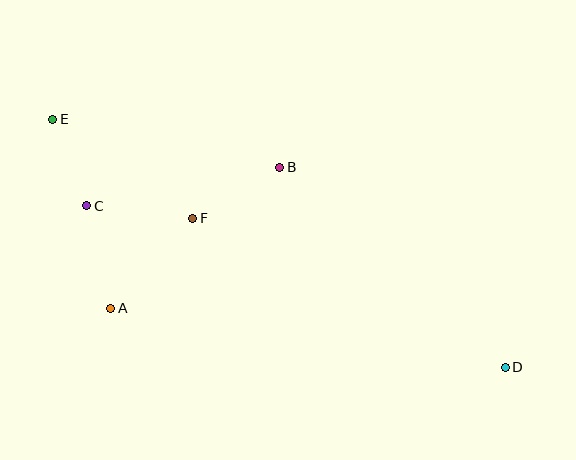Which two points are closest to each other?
Points C and E are closest to each other.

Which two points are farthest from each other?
Points D and E are farthest from each other.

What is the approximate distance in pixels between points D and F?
The distance between D and F is approximately 346 pixels.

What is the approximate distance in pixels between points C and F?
The distance between C and F is approximately 107 pixels.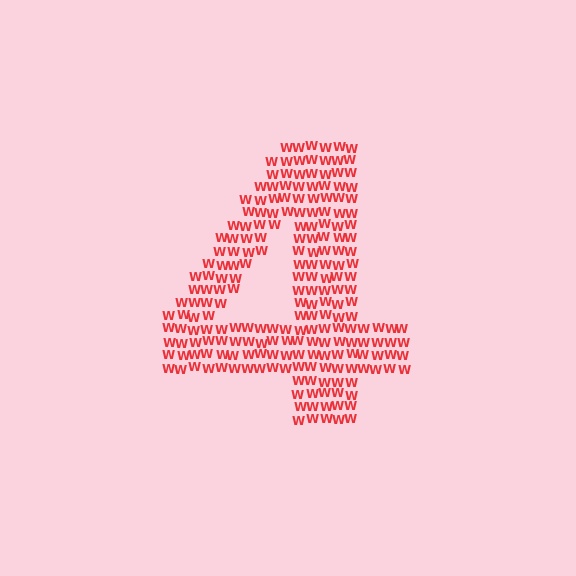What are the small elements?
The small elements are letter W's.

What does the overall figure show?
The overall figure shows the digit 4.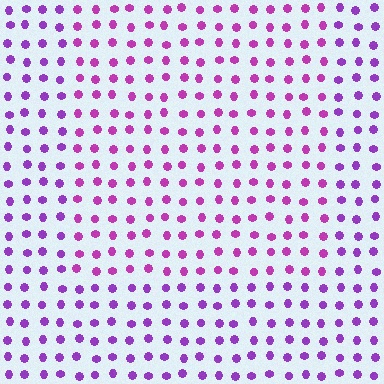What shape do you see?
I see a rectangle.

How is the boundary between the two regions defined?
The boundary is defined purely by a slight shift in hue (about 25 degrees). Spacing, size, and orientation are identical on both sides.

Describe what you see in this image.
The image is filled with small purple elements in a uniform arrangement. A rectangle-shaped region is visible where the elements are tinted to a slightly different hue, forming a subtle color boundary.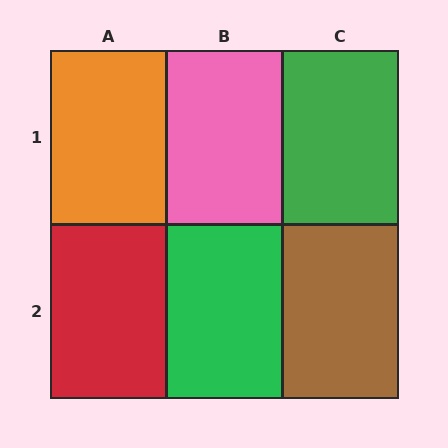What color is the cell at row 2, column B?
Green.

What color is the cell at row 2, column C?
Brown.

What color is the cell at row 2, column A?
Red.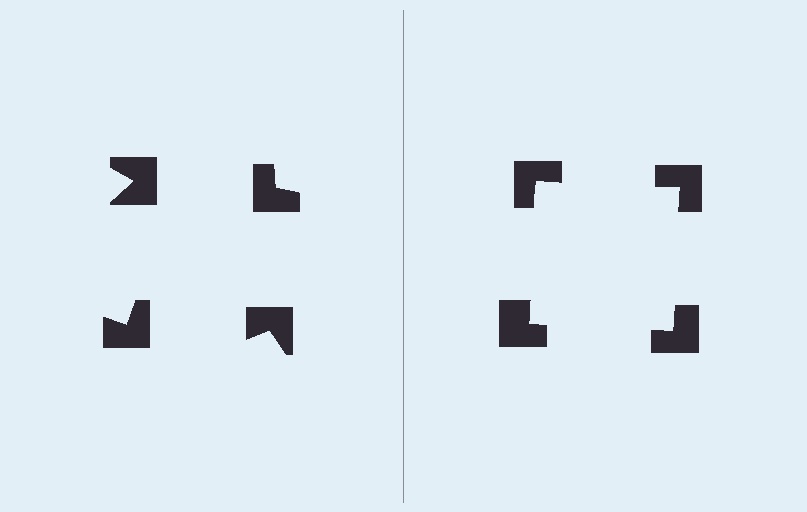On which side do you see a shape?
An illusory square appears on the right side. On the left side the wedge cuts are rotated, so no coherent shape forms.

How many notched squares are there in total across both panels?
8 — 4 on each side.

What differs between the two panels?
The notched squares are positioned identically on both sides; only the wedge orientations differ. On the right they align to a square; on the left they are misaligned.